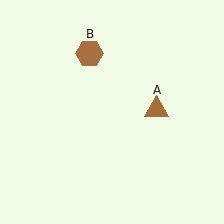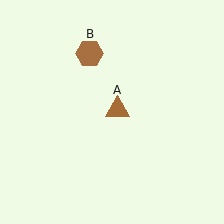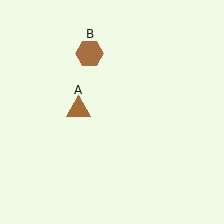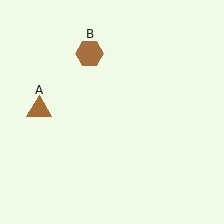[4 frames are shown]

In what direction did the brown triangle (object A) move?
The brown triangle (object A) moved left.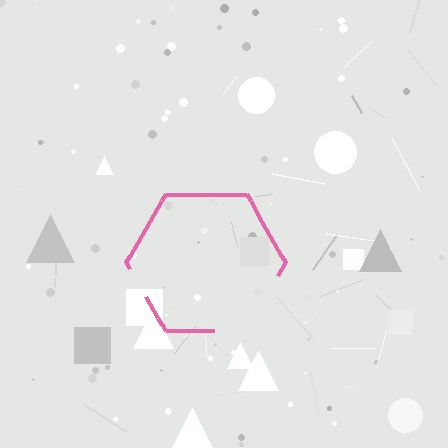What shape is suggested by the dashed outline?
The dashed outline suggests a hexagon.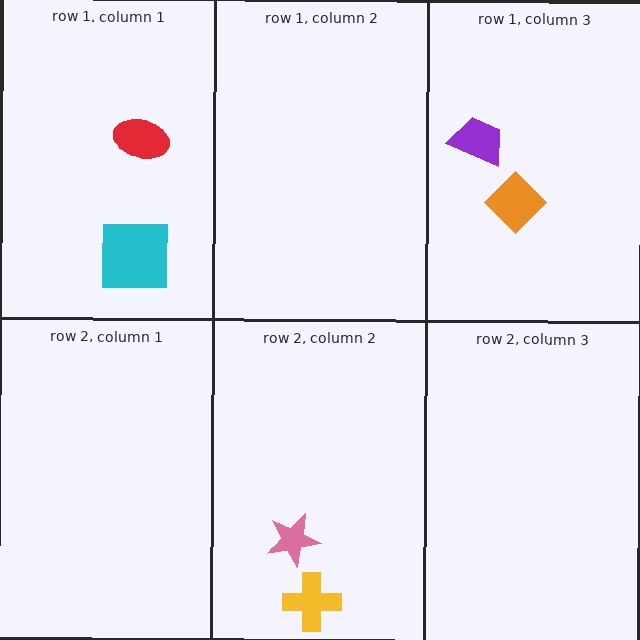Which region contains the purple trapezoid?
The row 1, column 3 region.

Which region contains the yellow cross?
The row 2, column 2 region.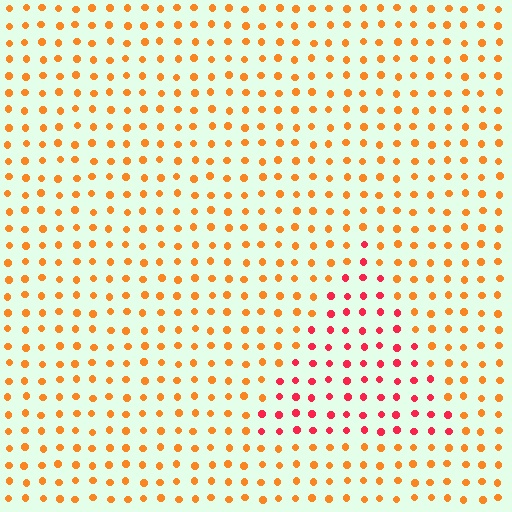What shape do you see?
I see a triangle.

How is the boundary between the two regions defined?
The boundary is defined purely by a slight shift in hue (about 39 degrees). Spacing, size, and orientation are identical on both sides.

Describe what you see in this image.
The image is filled with small orange elements in a uniform arrangement. A triangle-shaped region is visible where the elements are tinted to a slightly different hue, forming a subtle color boundary.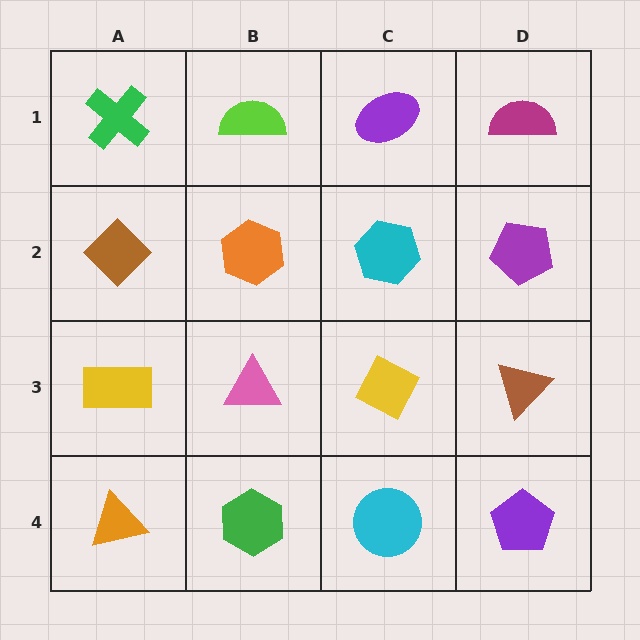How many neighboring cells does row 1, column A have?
2.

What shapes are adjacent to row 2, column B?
A lime semicircle (row 1, column B), a pink triangle (row 3, column B), a brown diamond (row 2, column A), a cyan hexagon (row 2, column C).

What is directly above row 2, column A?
A green cross.